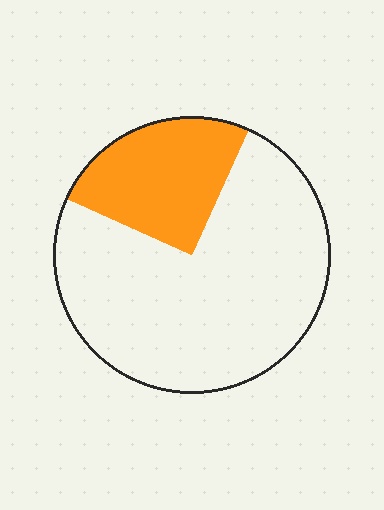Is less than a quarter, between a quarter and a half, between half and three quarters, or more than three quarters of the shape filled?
Between a quarter and a half.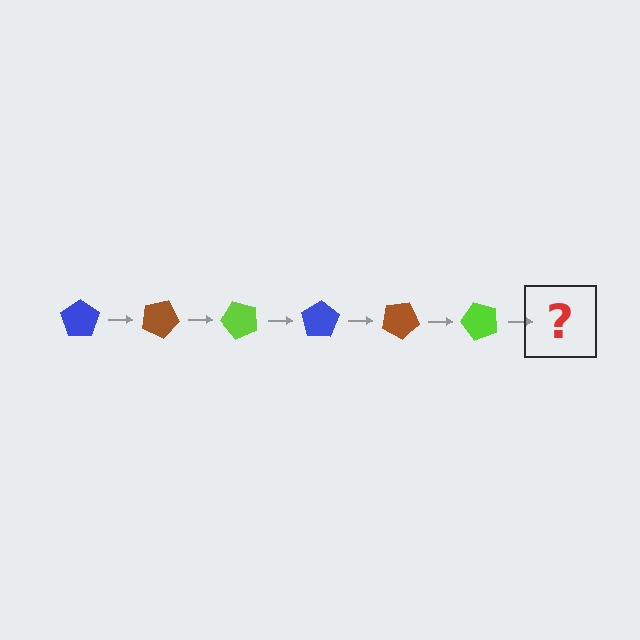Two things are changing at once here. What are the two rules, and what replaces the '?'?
The two rules are that it rotates 25 degrees each step and the color cycles through blue, brown, and lime. The '?' should be a blue pentagon, rotated 150 degrees from the start.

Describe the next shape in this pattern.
It should be a blue pentagon, rotated 150 degrees from the start.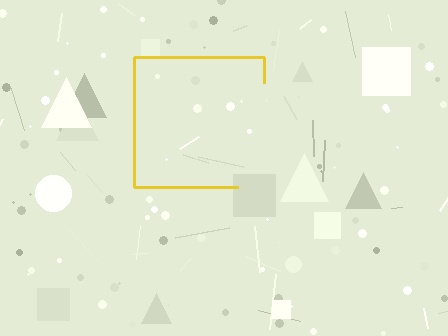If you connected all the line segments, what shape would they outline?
They would outline a square.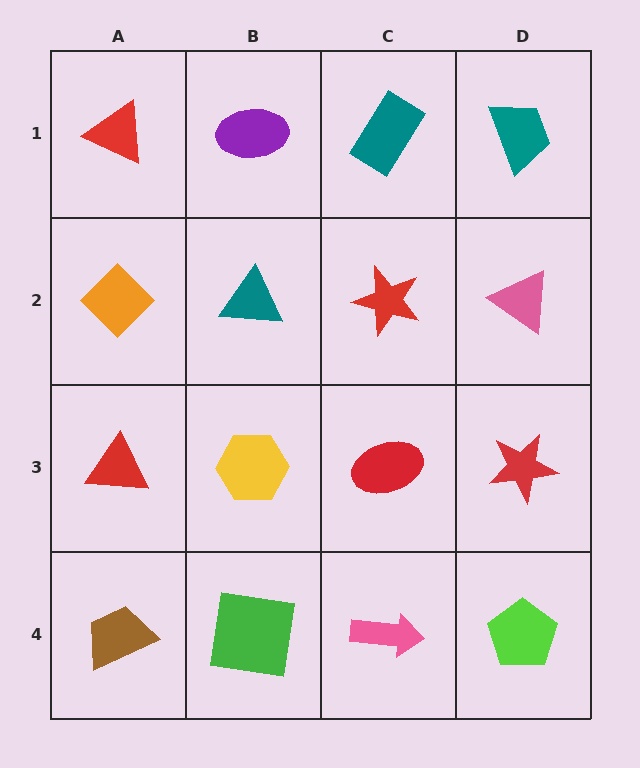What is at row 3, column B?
A yellow hexagon.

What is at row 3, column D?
A red star.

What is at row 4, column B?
A green square.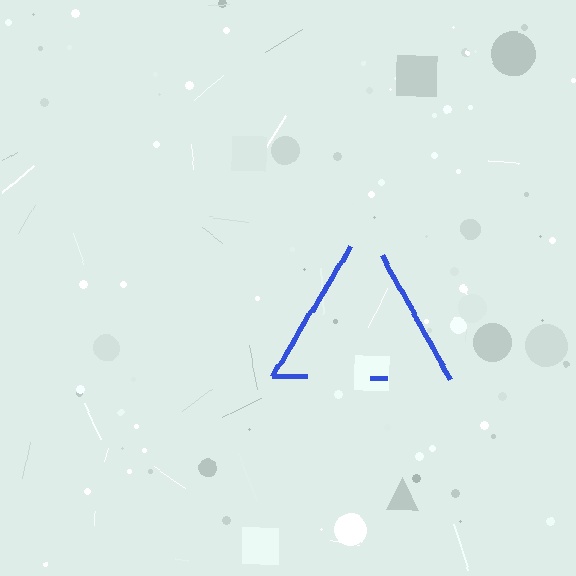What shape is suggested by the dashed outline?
The dashed outline suggests a triangle.